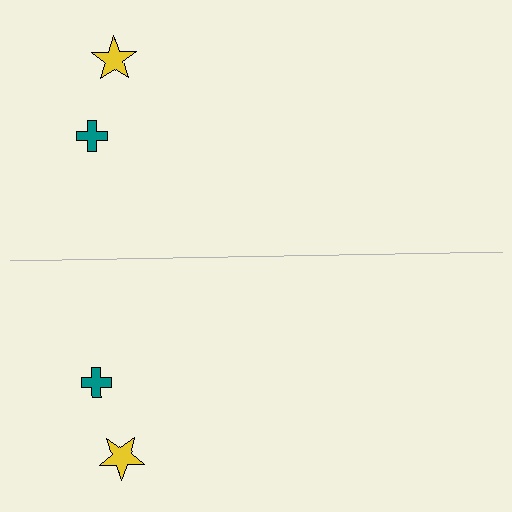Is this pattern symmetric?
Yes, this pattern has bilateral (reflection) symmetry.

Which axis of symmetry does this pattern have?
The pattern has a horizontal axis of symmetry running through the center of the image.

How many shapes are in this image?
There are 4 shapes in this image.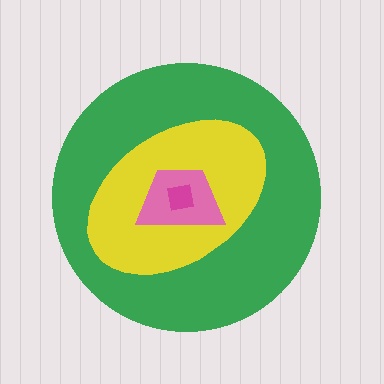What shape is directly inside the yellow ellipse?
The pink trapezoid.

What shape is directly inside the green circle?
The yellow ellipse.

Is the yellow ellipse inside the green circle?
Yes.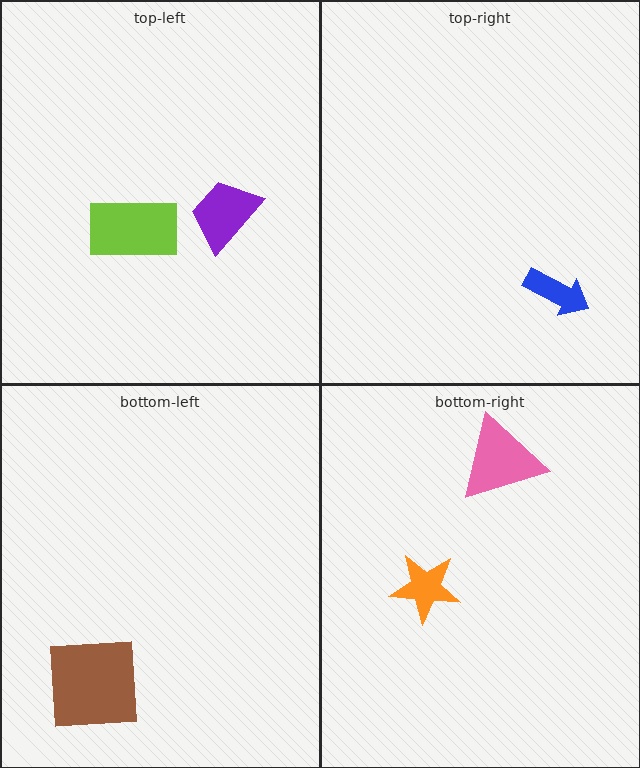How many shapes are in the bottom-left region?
1.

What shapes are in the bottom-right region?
The orange star, the pink triangle.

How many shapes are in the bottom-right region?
2.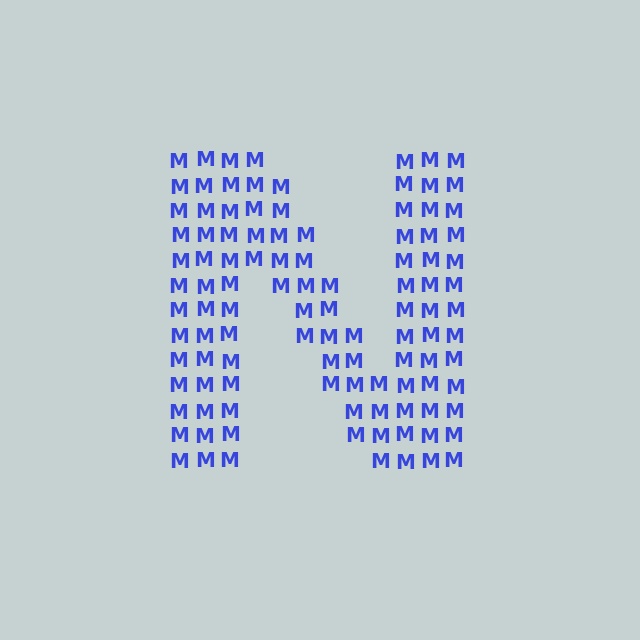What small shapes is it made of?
It is made of small letter M's.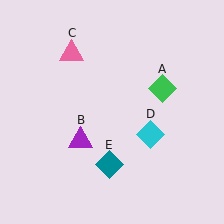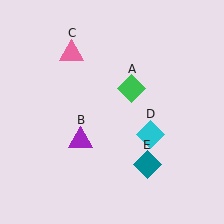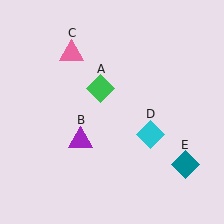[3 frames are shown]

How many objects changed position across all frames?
2 objects changed position: green diamond (object A), teal diamond (object E).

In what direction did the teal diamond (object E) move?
The teal diamond (object E) moved right.